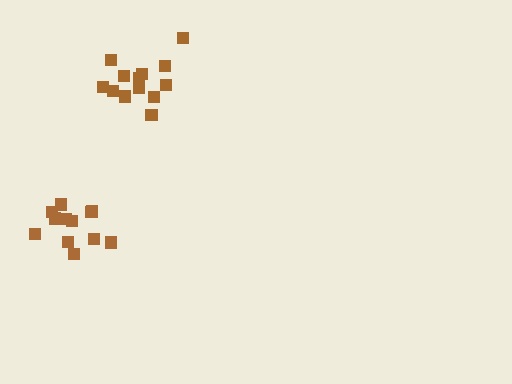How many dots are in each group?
Group 1: 13 dots, Group 2: 13 dots (26 total).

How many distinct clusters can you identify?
There are 2 distinct clusters.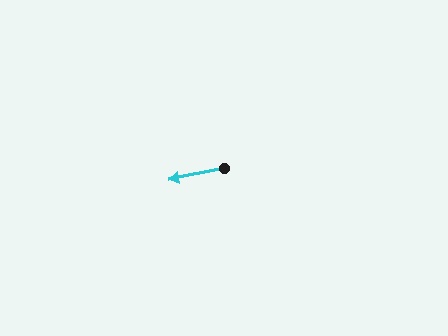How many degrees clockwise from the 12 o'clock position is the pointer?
Approximately 258 degrees.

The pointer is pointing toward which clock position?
Roughly 9 o'clock.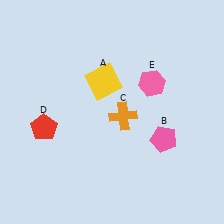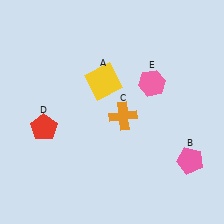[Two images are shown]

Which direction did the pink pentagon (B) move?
The pink pentagon (B) moved right.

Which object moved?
The pink pentagon (B) moved right.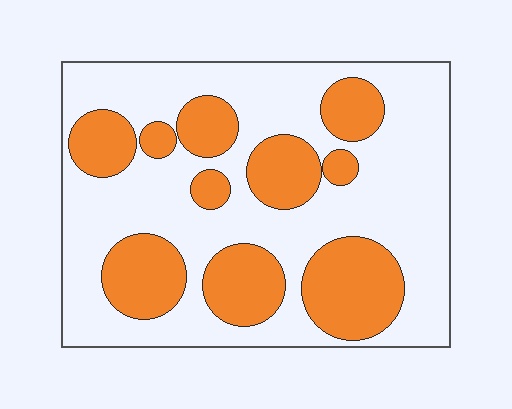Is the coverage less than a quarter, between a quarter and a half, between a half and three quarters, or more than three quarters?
Between a quarter and a half.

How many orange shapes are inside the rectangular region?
10.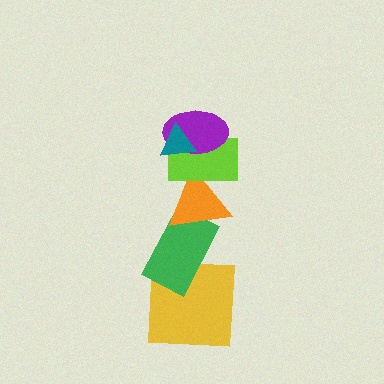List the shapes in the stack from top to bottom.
From top to bottom: the teal triangle, the purple ellipse, the lime rectangle, the orange triangle, the green rectangle, the yellow square.